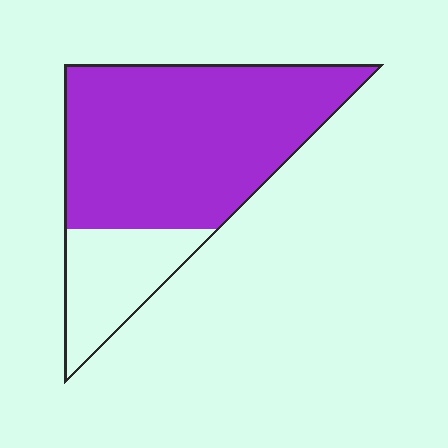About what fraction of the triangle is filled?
About three quarters (3/4).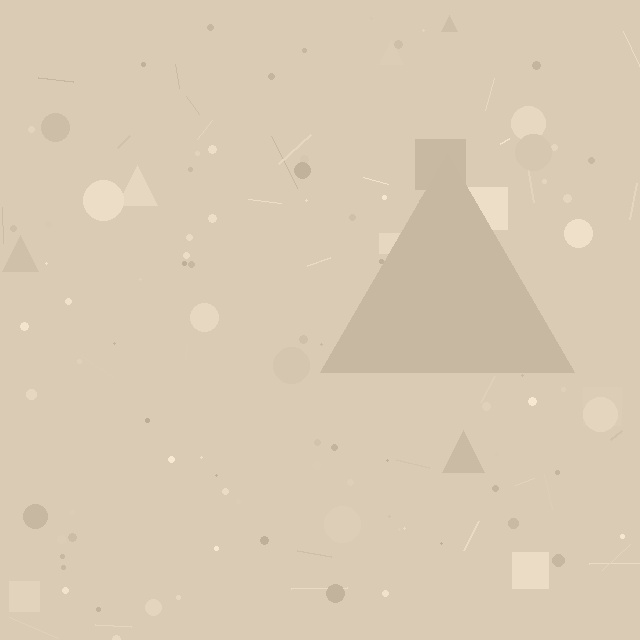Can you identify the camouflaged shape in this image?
The camouflaged shape is a triangle.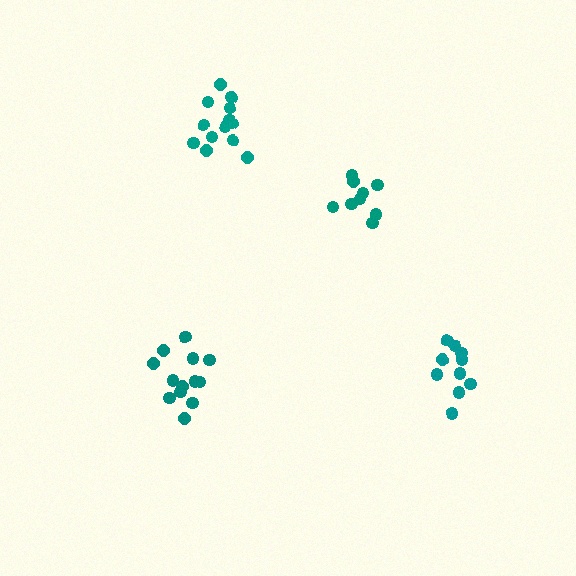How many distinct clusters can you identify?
There are 4 distinct clusters.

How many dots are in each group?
Group 1: 13 dots, Group 2: 9 dots, Group 3: 10 dots, Group 4: 13 dots (45 total).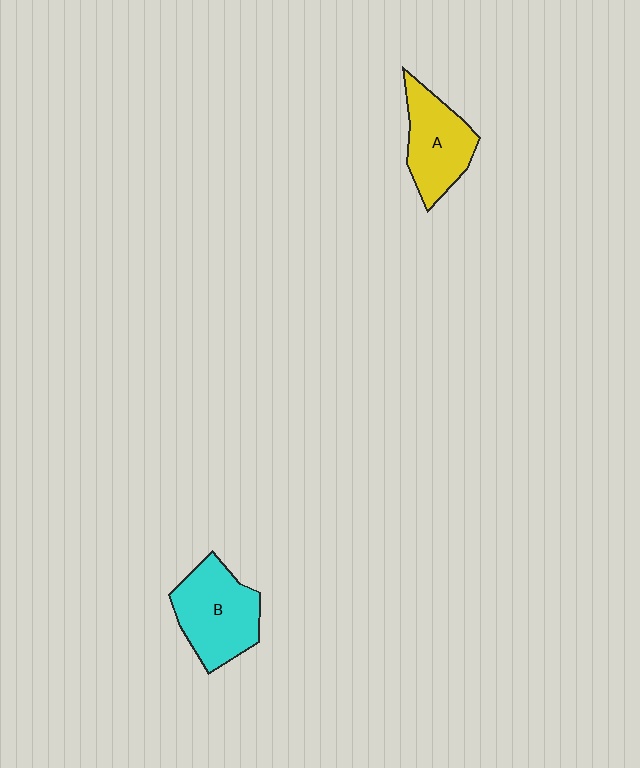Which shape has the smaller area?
Shape A (yellow).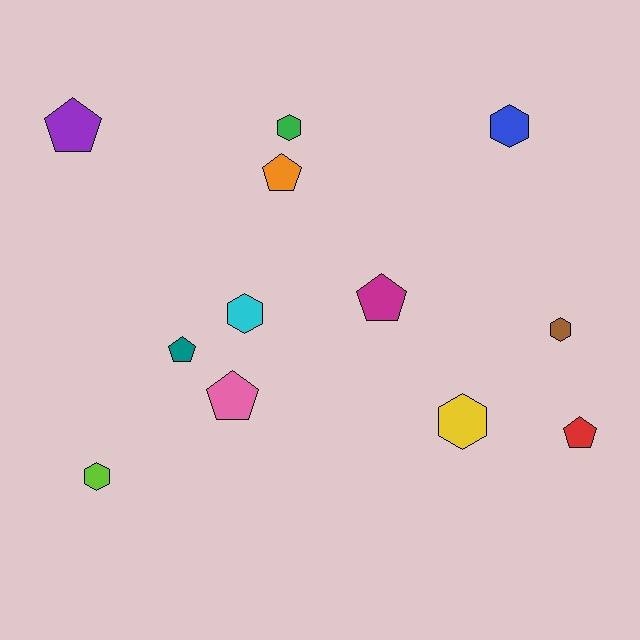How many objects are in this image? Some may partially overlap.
There are 12 objects.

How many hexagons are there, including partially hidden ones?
There are 6 hexagons.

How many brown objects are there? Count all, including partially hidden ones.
There is 1 brown object.